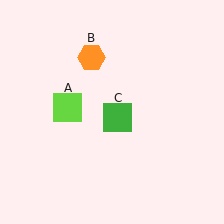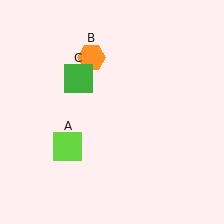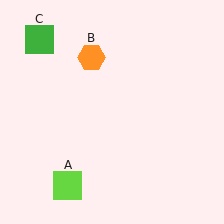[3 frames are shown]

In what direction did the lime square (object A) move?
The lime square (object A) moved down.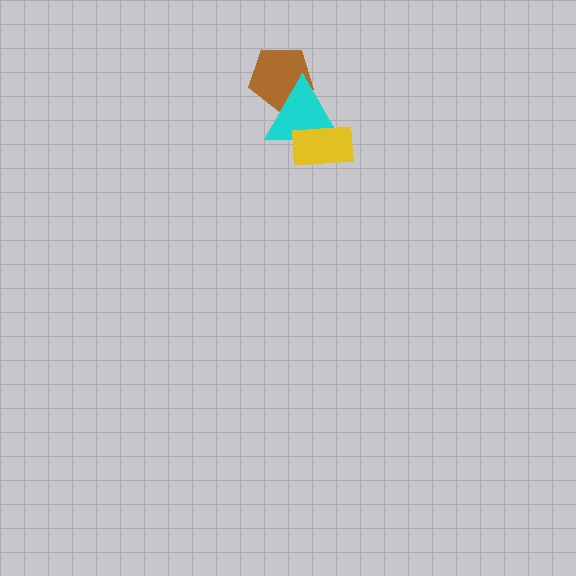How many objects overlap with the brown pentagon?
1 object overlaps with the brown pentagon.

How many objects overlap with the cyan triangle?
2 objects overlap with the cyan triangle.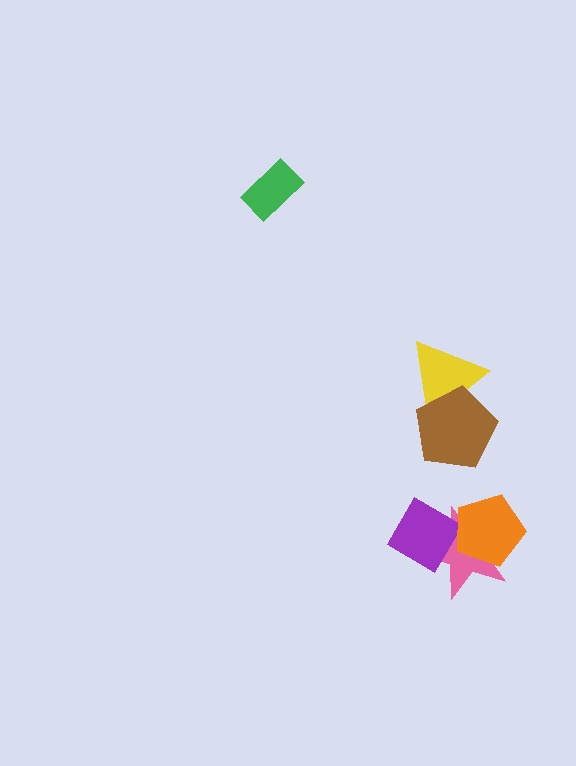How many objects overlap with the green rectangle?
0 objects overlap with the green rectangle.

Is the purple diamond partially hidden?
Yes, it is partially covered by another shape.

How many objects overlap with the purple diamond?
2 objects overlap with the purple diamond.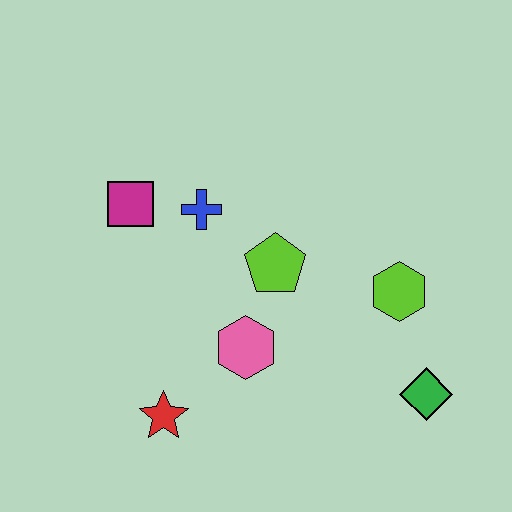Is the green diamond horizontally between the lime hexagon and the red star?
No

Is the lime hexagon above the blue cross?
No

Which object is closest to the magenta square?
The blue cross is closest to the magenta square.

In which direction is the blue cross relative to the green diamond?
The blue cross is to the left of the green diamond.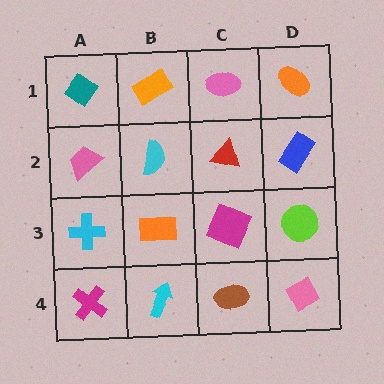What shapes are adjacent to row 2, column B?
An orange rectangle (row 1, column B), an orange rectangle (row 3, column B), a pink trapezoid (row 2, column A), a red triangle (row 2, column C).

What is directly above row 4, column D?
A lime circle.